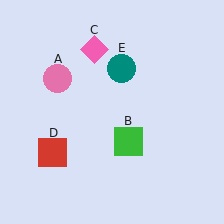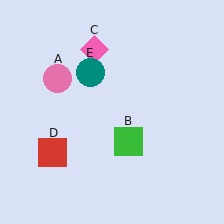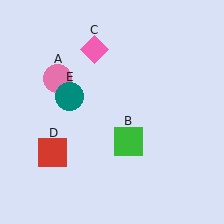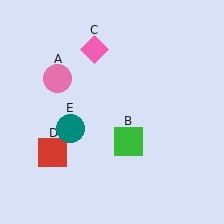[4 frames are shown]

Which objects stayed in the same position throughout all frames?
Pink circle (object A) and green square (object B) and pink diamond (object C) and red square (object D) remained stationary.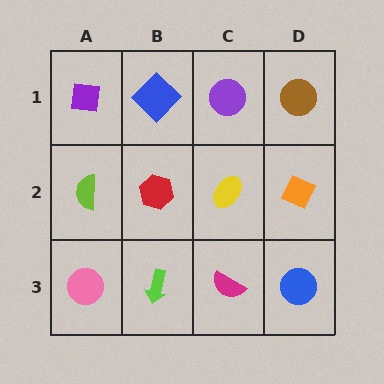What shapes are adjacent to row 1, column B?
A red hexagon (row 2, column B), a purple square (row 1, column A), a purple circle (row 1, column C).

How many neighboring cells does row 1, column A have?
2.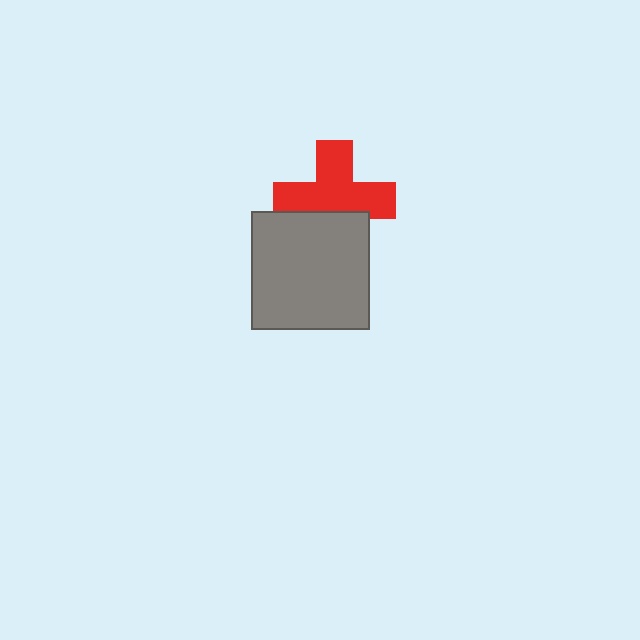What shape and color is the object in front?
The object in front is a gray square.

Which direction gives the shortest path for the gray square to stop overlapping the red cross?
Moving down gives the shortest separation.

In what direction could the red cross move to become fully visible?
The red cross could move up. That would shift it out from behind the gray square entirely.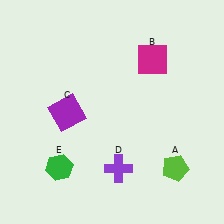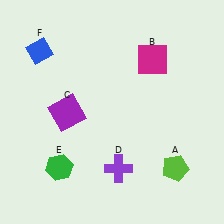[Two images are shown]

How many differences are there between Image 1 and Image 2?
There is 1 difference between the two images.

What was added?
A blue diamond (F) was added in Image 2.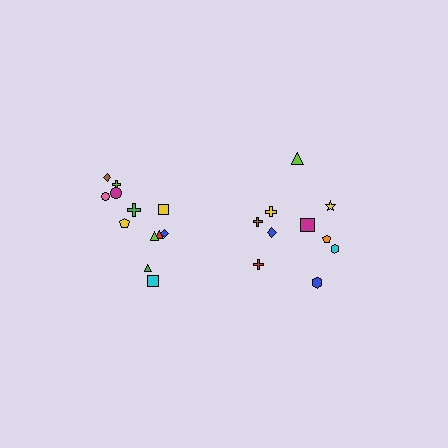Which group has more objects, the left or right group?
The left group.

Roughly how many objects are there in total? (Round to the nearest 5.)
Roughly 20 objects in total.